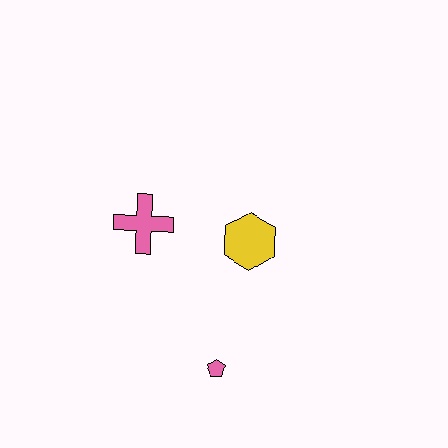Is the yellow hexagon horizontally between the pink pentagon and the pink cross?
No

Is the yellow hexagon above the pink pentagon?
Yes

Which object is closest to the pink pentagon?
The yellow hexagon is closest to the pink pentagon.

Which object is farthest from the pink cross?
The pink pentagon is farthest from the pink cross.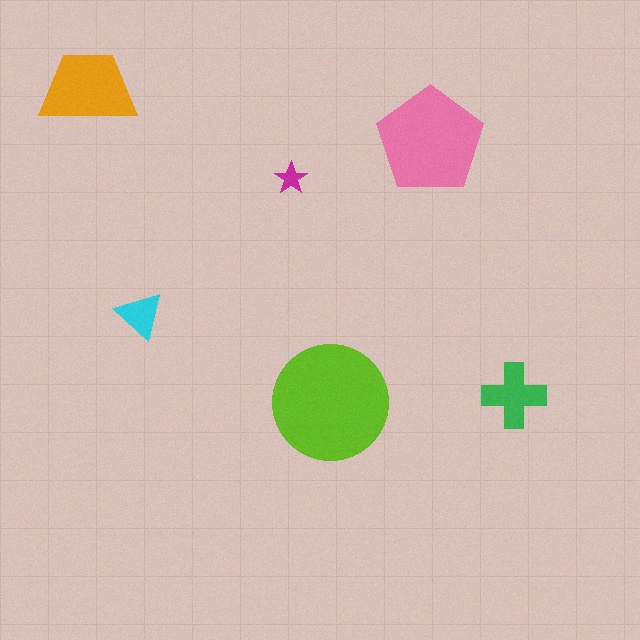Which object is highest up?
The orange trapezoid is topmost.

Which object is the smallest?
The magenta star.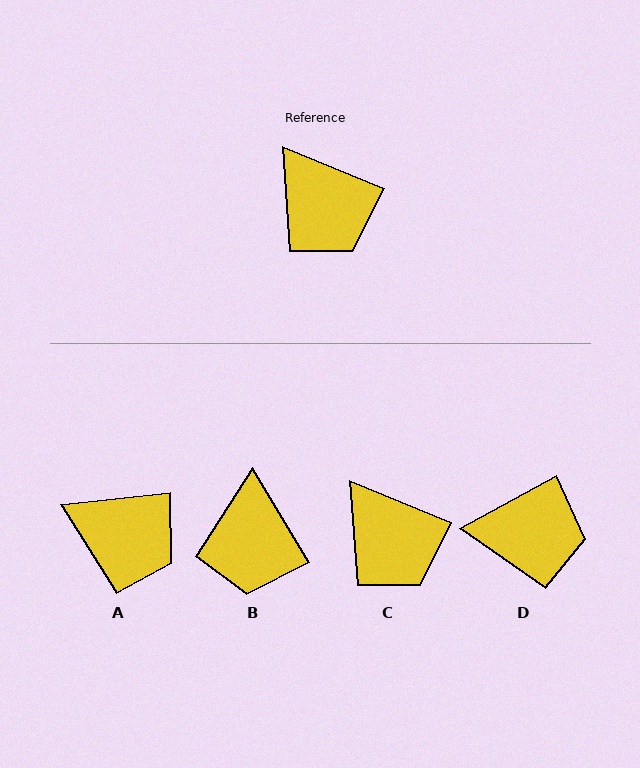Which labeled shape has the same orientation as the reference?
C.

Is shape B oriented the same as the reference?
No, it is off by about 37 degrees.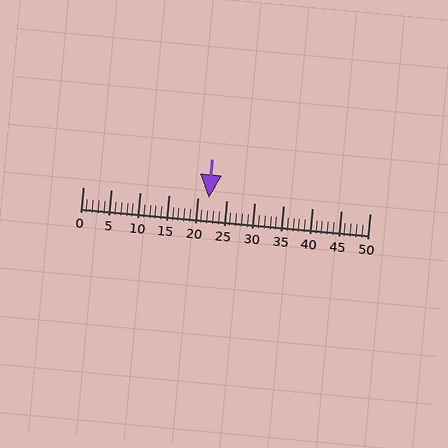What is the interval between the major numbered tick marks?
The major tick marks are spaced 5 units apart.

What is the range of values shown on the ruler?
The ruler shows values from 0 to 50.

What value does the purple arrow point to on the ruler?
The purple arrow points to approximately 22.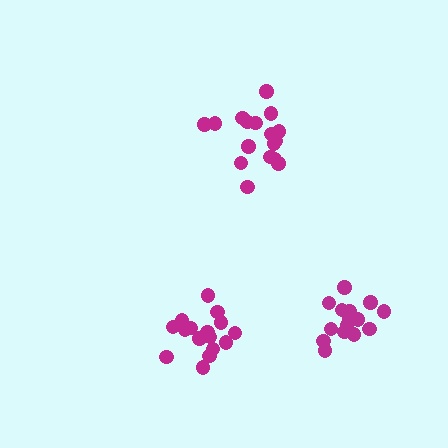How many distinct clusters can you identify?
There are 3 distinct clusters.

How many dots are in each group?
Group 1: 17 dots, Group 2: 16 dots, Group 3: 15 dots (48 total).